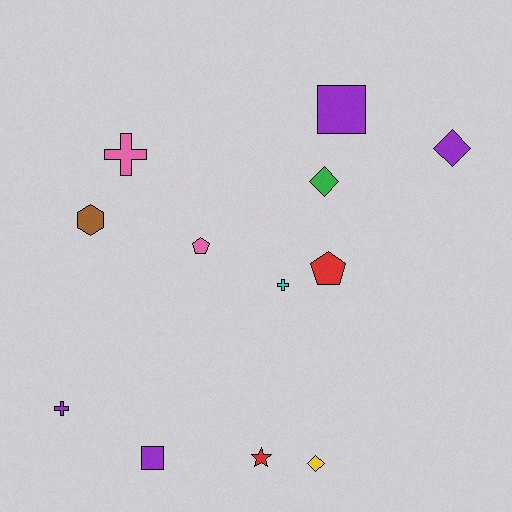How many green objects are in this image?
There is 1 green object.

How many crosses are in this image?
There are 3 crosses.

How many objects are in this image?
There are 12 objects.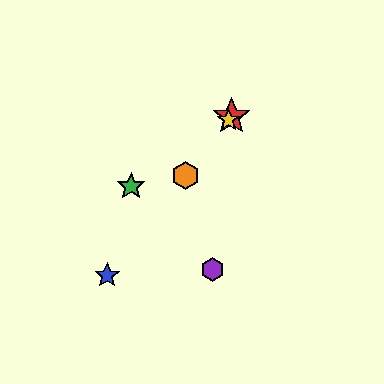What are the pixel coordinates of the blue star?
The blue star is at (107, 276).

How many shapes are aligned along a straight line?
4 shapes (the red star, the blue star, the yellow star, the orange hexagon) are aligned along a straight line.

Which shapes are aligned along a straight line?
The red star, the blue star, the yellow star, the orange hexagon are aligned along a straight line.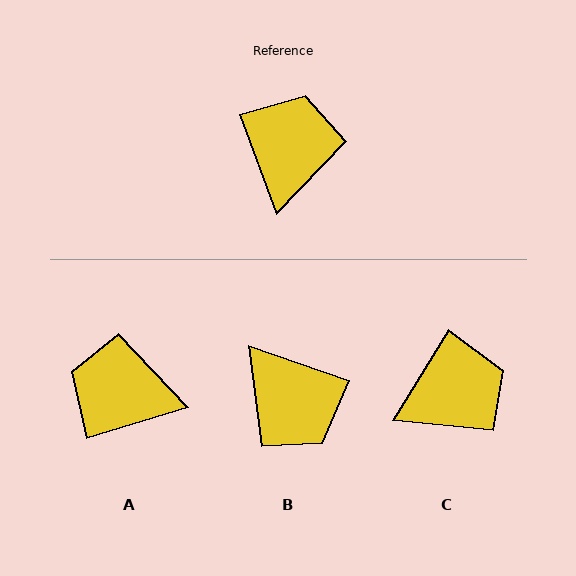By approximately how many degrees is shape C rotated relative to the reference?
Approximately 52 degrees clockwise.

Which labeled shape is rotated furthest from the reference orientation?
B, about 129 degrees away.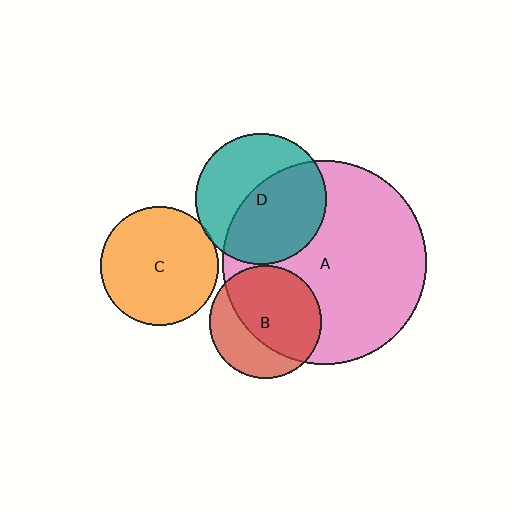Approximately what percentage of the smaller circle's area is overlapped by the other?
Approximately 55%.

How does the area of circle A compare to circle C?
Approximately 2.9 times.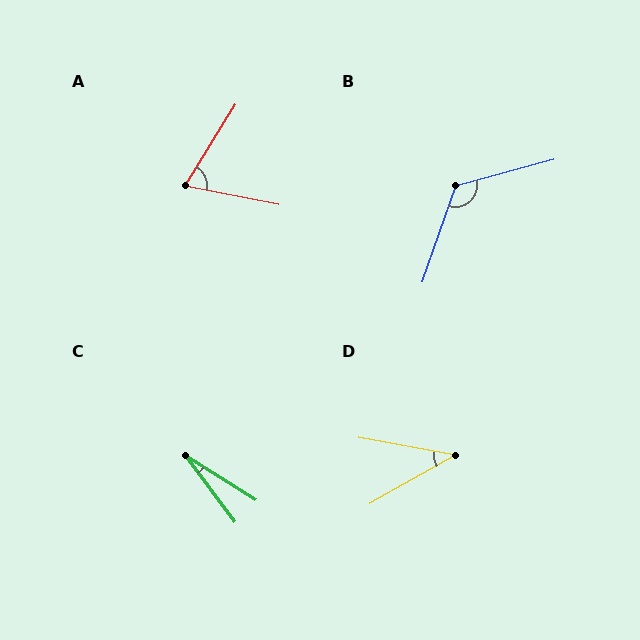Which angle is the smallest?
C, at approximately 21 degrees.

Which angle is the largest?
B, at approximately 124 degrees.